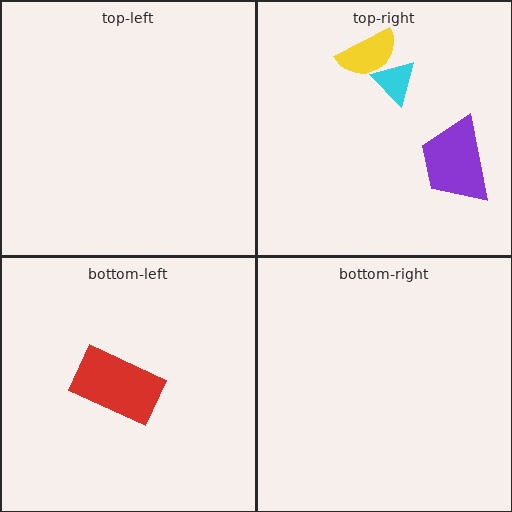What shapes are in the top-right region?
The purple trapezoid, the yellow semicircle, the cyan triangle.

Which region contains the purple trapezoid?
The top-right region.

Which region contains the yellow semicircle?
The top-right region.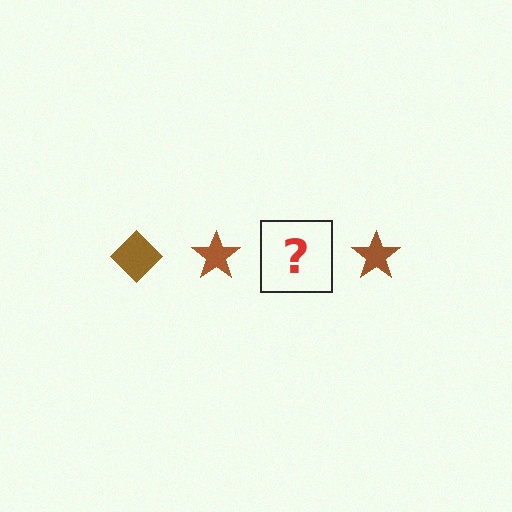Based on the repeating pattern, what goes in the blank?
The blank should be a brown diamond.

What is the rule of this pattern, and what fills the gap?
The rule is that the pattern cycles through diamond, star shapes in brown. The gap should be filled with a brown diamond.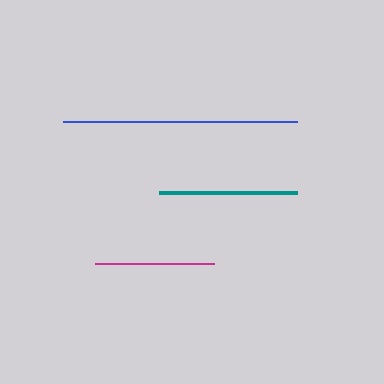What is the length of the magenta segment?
The magenta segment is approximately 119 pixels long.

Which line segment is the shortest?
The magenta line is the shortest at approximately 119 pixels.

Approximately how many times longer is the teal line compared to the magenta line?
The teal line is approximately 1.2 times the length of the magenta line.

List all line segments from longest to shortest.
From longest to shortest: blue, teal, magenta.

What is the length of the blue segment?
The blue segment is approximately 234 pixels long.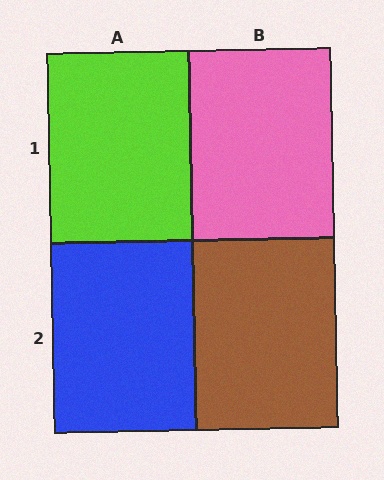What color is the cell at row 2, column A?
Blue.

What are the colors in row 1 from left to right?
Lime, pink.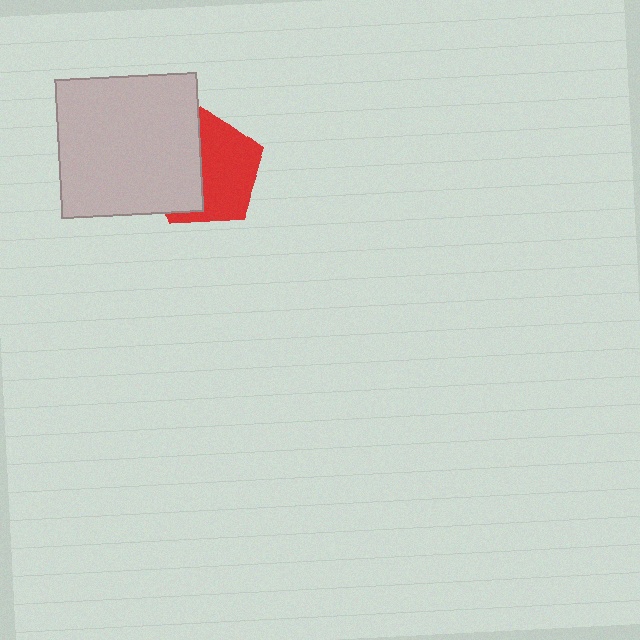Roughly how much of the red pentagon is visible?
About half of it is visible (roughly 57%).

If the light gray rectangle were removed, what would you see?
You would see the complete red pentagon.